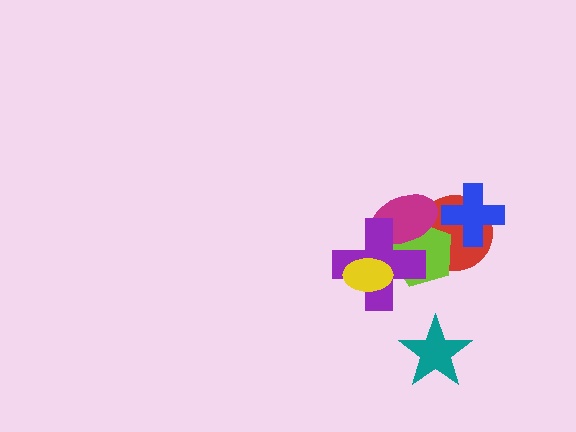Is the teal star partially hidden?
No, no other shape covers it.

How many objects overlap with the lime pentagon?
3 objects overlap with the lime pentagon.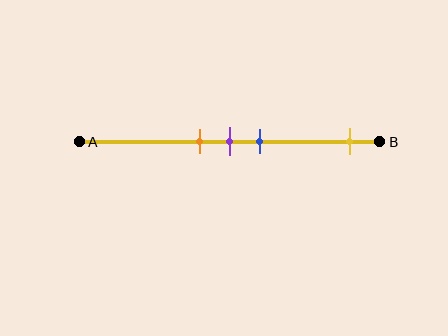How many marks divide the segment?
There are 4 marks dividing the segment.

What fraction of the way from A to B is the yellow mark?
The yellow mark is approximately 90% (0.9) of the way from A to B.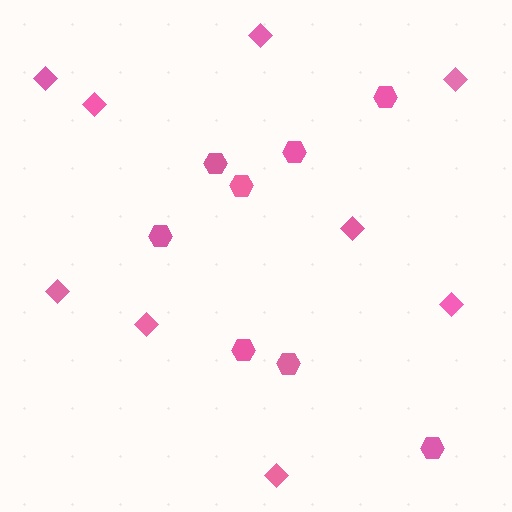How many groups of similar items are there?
There are 2 groups: one group of hexagons (8) and one group of diamonds (9).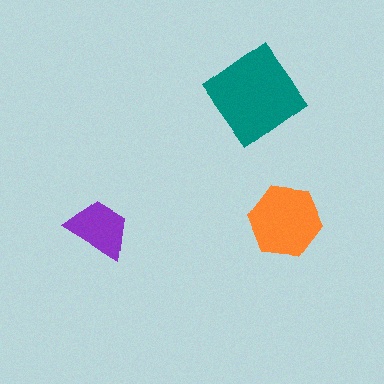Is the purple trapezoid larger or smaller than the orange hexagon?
Smaller.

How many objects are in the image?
There are 3 objects in the image.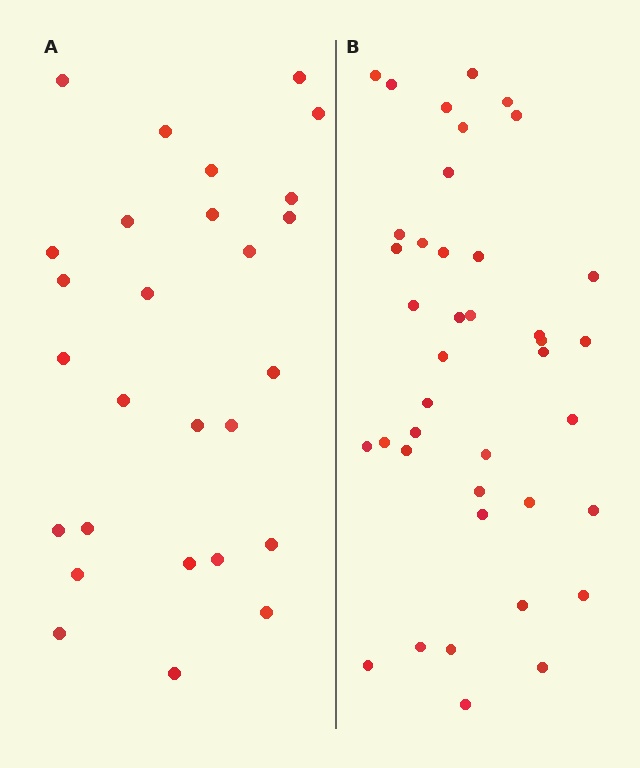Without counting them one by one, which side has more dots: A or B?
Region B (the right region) has more dots.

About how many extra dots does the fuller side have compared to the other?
Region B has approximately 15 more dots than region A.